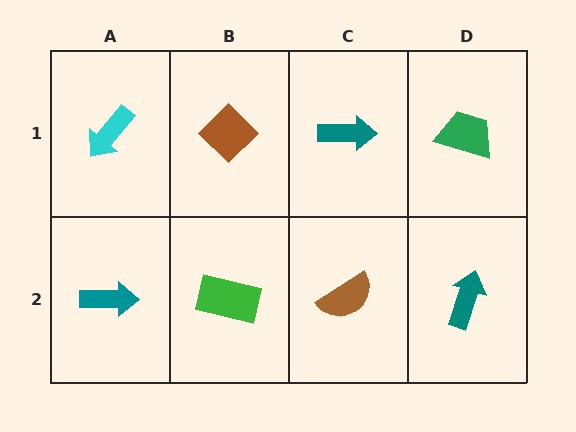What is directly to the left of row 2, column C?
A green rectangle.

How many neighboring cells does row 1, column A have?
2.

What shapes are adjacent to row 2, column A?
A cyan arrow (row 1, column A), a green rectangle (row 2, column B).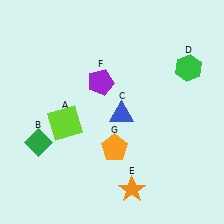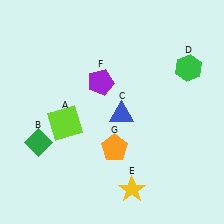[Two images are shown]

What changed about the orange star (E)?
In Image 1, E is orange. In Image 2, it changed to yellow.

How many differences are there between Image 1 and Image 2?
There is 1 difference between the two images.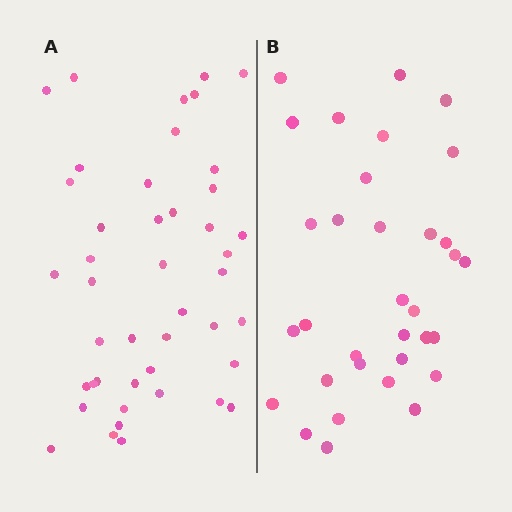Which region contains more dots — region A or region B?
Region A (the left region) has more dots.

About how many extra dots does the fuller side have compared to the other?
Region A has roughly 12 or so more dots than region B.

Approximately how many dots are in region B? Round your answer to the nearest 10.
About 30 dots. (The exact count is 33, which rounds to 30.)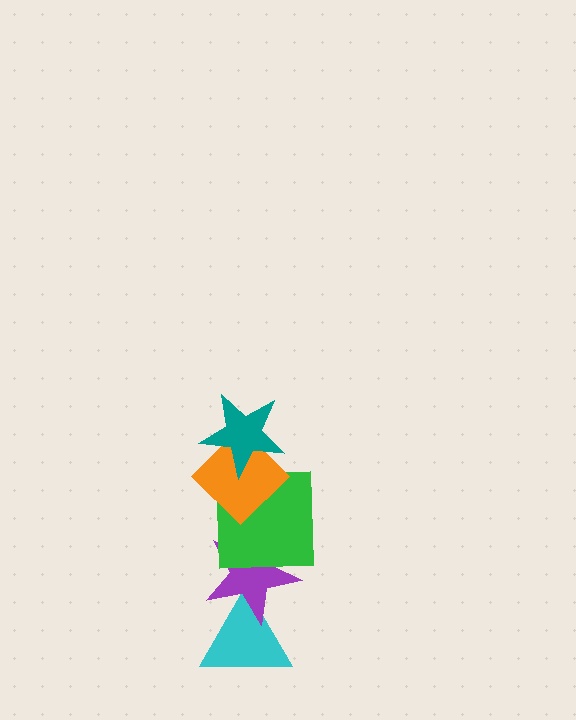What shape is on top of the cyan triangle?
The purple star is on top of the cyan triangle.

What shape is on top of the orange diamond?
The teal star is on top of the orange diamond.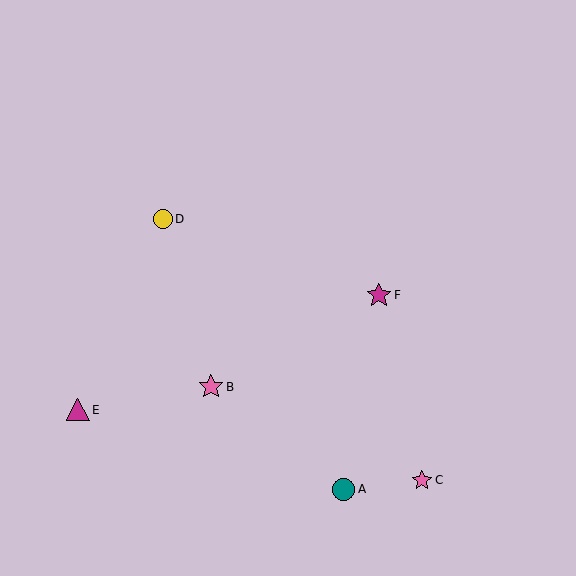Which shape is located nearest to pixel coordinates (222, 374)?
The pink star (labeled B) at (211, 387) is nearest to that location.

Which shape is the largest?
The magenta star (labeled F) is the largest.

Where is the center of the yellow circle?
The center of the yellow circle is at (163, 219).